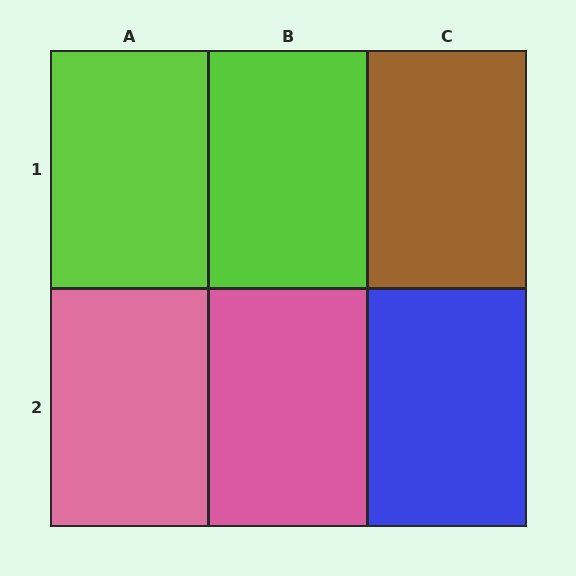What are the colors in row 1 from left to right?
Lime, lime, brown.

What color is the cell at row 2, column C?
Blue.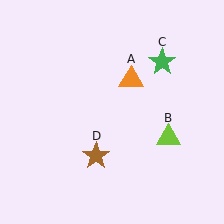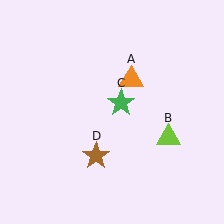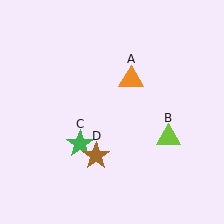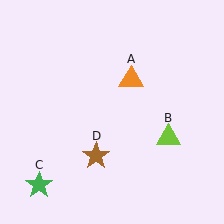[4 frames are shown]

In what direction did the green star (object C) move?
The green star (object C) moved down and to the left.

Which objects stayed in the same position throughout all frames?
Orange triangle (object A) and lime triangle (object B) and brown star (object D) remained stationary.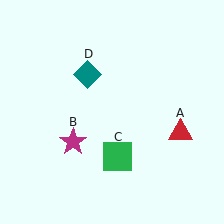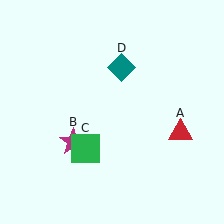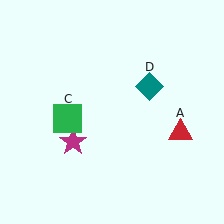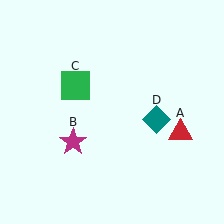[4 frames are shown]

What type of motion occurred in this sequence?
The green square (object C), teal diamond (object D) rotated clockwise around the center of the scene.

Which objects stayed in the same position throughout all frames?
Red triangle (object A) and magenta star (object B) remained stationary.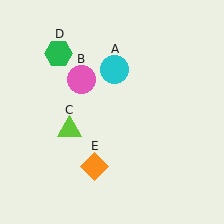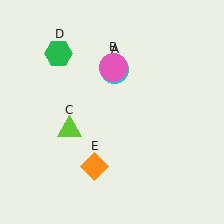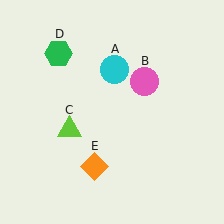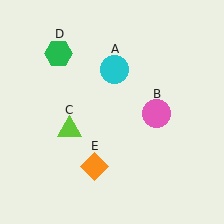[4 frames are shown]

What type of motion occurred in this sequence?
The pink circle (object B) rotated clockwise around the center of the scene.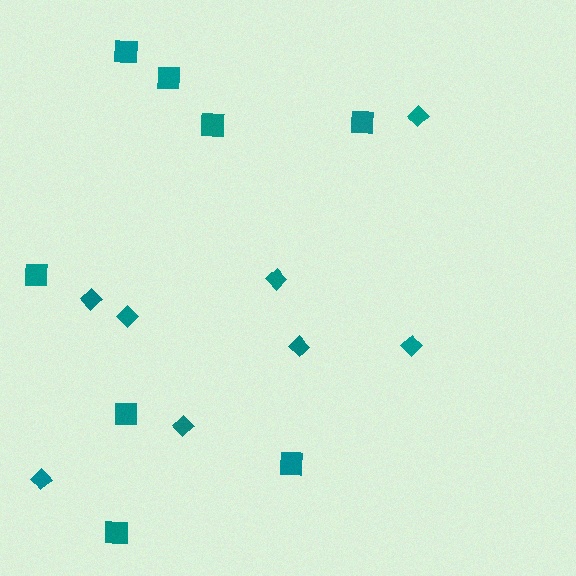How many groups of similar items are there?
There are 2 groups: one group of diamonds (8) and one group of squares (8).